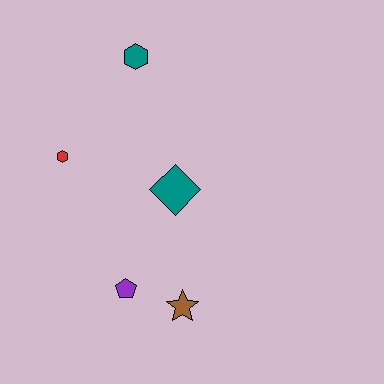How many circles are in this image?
There are no circles.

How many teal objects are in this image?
There are 2 teal objects.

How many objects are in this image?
There are 5 objects.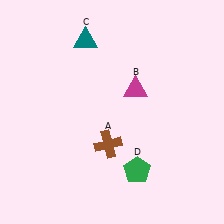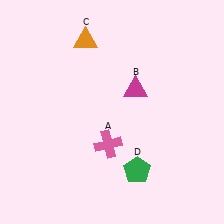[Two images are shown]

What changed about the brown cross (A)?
In Image 1, A is brown. In Image 2, it changed to pink.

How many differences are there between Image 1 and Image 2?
There are 2 differences between the two images.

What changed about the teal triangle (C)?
In Image 1, C is teal. In Image 2, it changed to orange.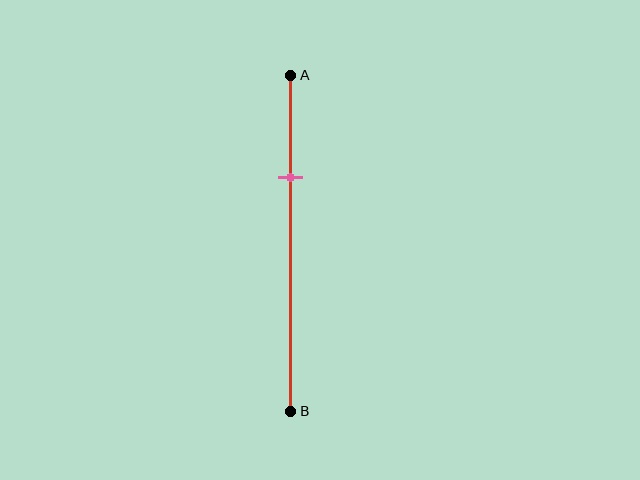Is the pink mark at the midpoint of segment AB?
No, the mark is at about 30% from A, not at the 50% midpoint.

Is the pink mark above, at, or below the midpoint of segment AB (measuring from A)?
The pink mark is above the midpoint of segment AB.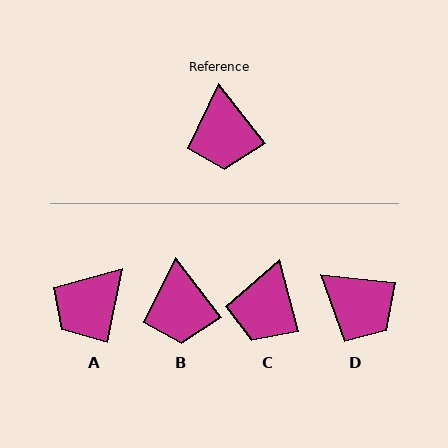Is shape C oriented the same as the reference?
No, it is off by about 23 degrees.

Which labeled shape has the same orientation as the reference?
B.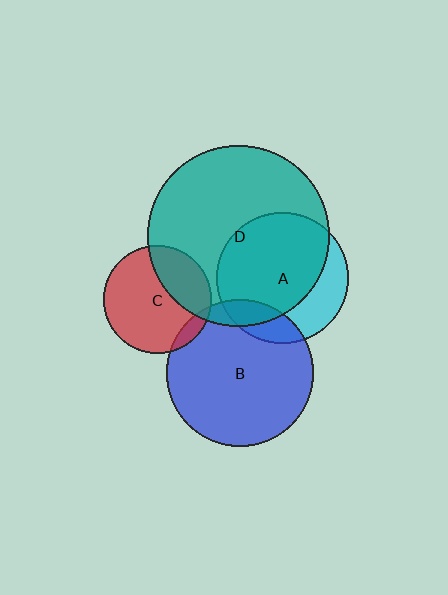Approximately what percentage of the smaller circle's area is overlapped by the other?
Approximately 10%.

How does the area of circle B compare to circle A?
Approximately 1.2 times.